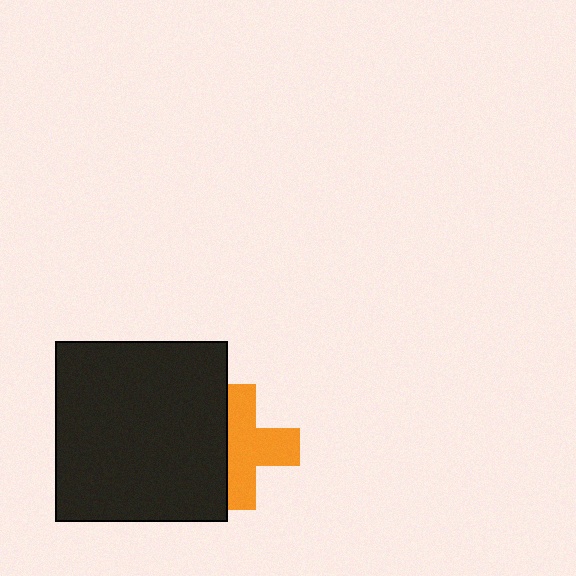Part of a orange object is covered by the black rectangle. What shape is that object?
It is a cross.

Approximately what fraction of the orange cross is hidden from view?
Roughly 36% of the orange cross is hidden behind the black rectangle.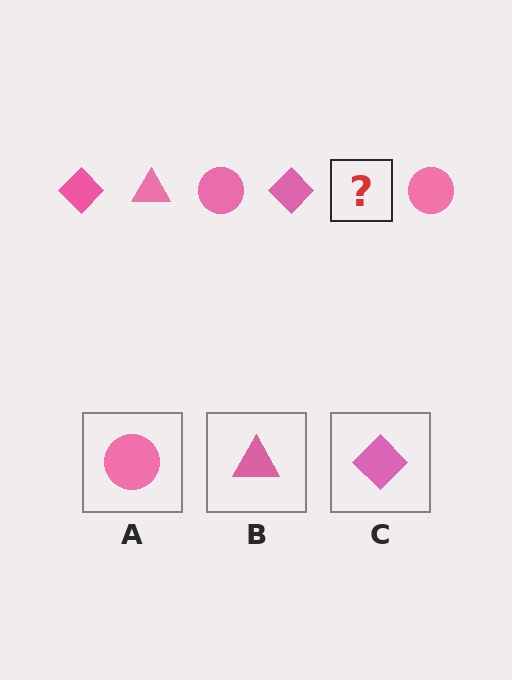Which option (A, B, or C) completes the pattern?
B.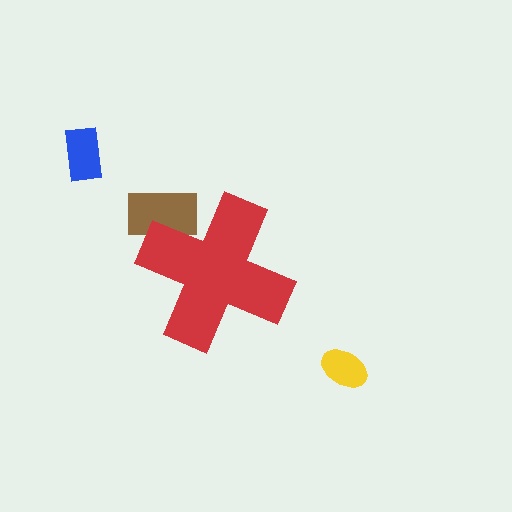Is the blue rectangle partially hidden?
No, the blue rectangle is fully visible.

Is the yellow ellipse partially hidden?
No, the yellow ellipse is fully visible.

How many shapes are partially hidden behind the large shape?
1 shape is partially hidden.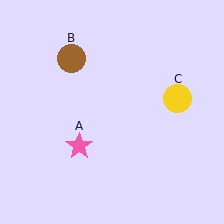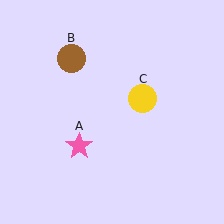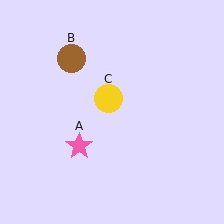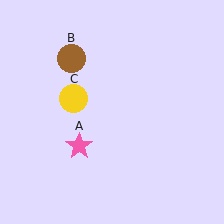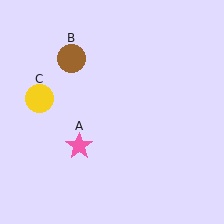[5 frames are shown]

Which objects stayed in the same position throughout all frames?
Pink star (object A) and brown circle (object B) remained stationary.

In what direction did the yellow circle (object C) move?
The yellow circle (object C) moved left.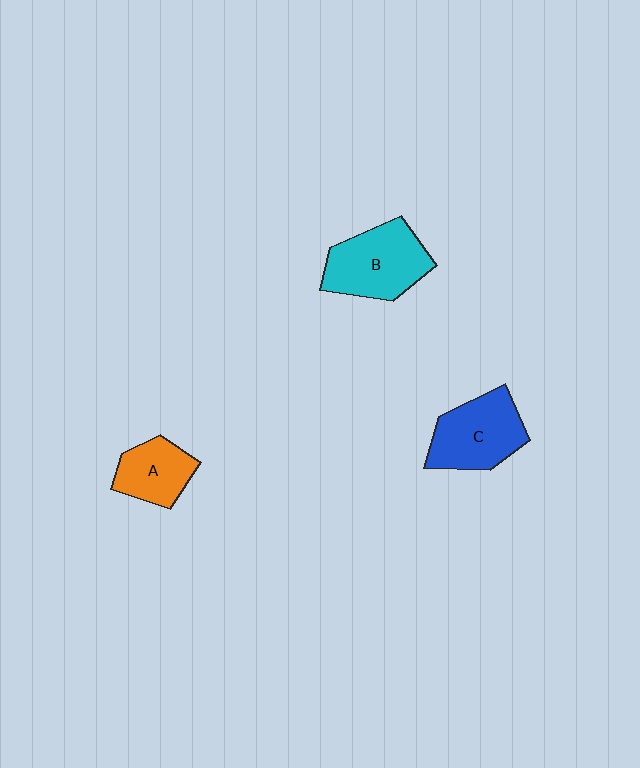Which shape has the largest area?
Shape B (cyan).